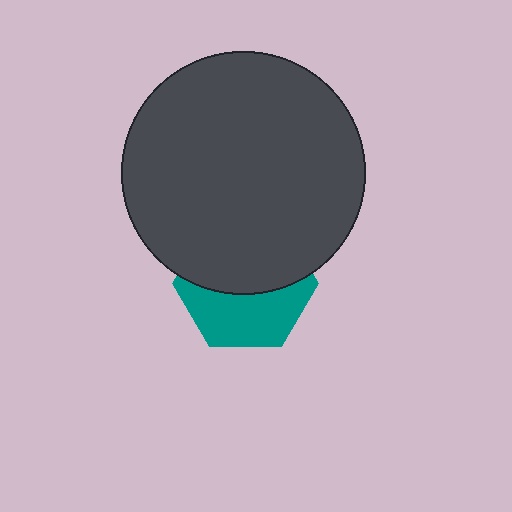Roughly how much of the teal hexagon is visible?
About half of it is visible (roughly 46%).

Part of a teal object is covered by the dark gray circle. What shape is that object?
It is a hexagon.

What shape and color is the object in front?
The object in front is a dark gray circle.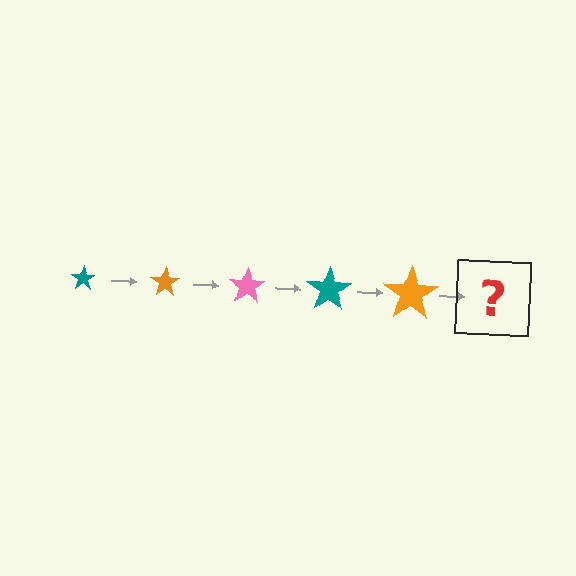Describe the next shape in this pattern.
It should be a pink star, larger than the previous one.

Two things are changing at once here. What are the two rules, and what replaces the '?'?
The two rules are that the star grows larger each step and the color cycles through teal, orange, and pink. The '?' should be a pink star, larger than the previous one.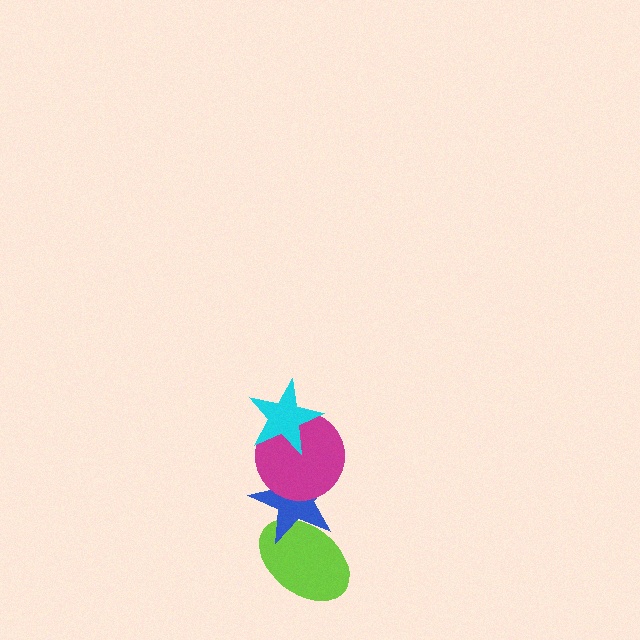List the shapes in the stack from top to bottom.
From top to bottom: the cyan star, the magenta circle, the blue star, the lime ellipse.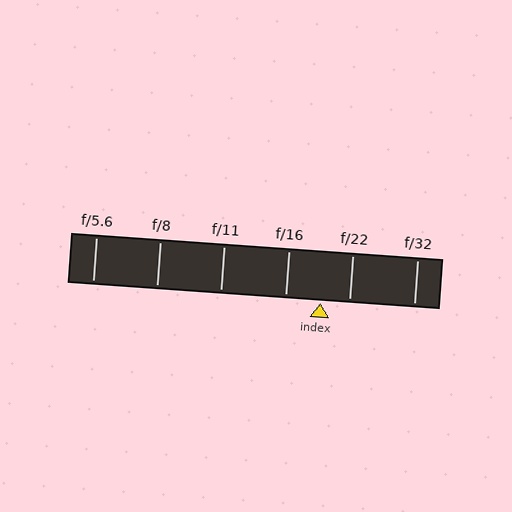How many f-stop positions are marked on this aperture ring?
There are 6 f-stop positions marked.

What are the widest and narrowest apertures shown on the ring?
The widest aperture shown is f/5.6 and the narrowest is f/32.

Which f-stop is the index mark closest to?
The index mark is closest to f/22.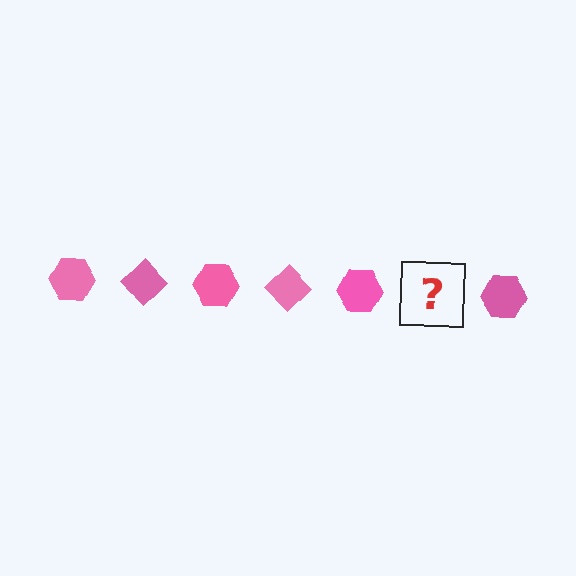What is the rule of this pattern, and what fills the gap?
The rule is that the pattern cycles through hexagon, diamond shapes in pink. The gap should be filled with a pink diamond.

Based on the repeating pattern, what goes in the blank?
The blank should be a pink diamond.